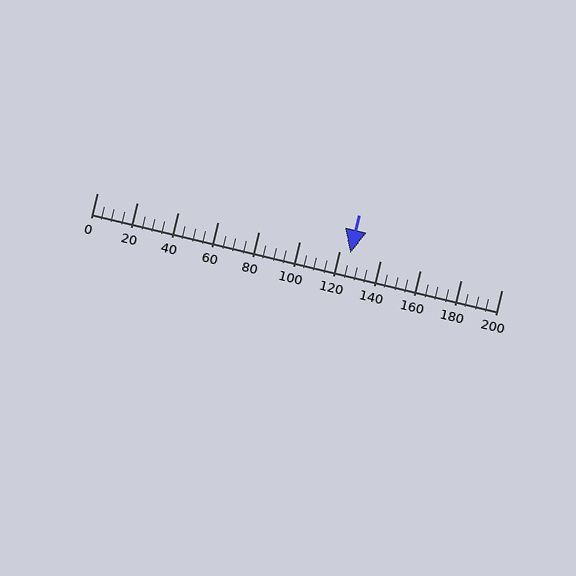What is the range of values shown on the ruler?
The ruler shows values from 0 to 200.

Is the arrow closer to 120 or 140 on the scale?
The arrow is closer to 120.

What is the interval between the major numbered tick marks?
The major tick marks are spaced 20 units apart.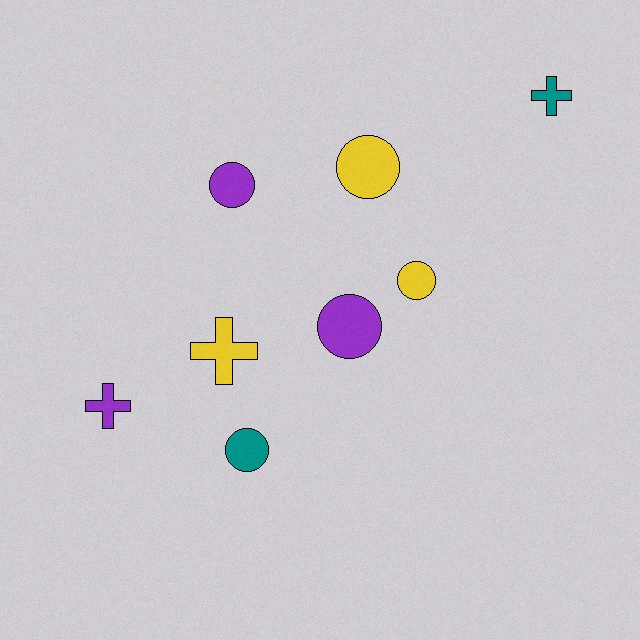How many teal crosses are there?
There is 1 teal cross.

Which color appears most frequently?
Yellow, with 3 objects.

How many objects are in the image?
There are 8 objects.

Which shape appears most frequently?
Circle, with 5 objects.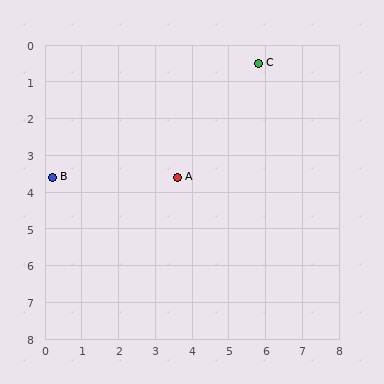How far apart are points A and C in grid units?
Points A and C are about 3.8 grid units apart.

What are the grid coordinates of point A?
Point A is at approximately (3.6, 3.6).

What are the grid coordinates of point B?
Point B is at approximately (0.2, 3.6).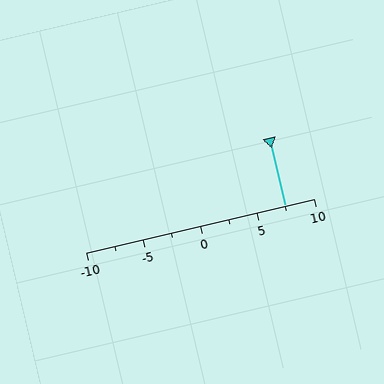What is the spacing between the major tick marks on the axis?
The major ticks are spaced 5 apart.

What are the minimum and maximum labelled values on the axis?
The axis runs from -10 to 10.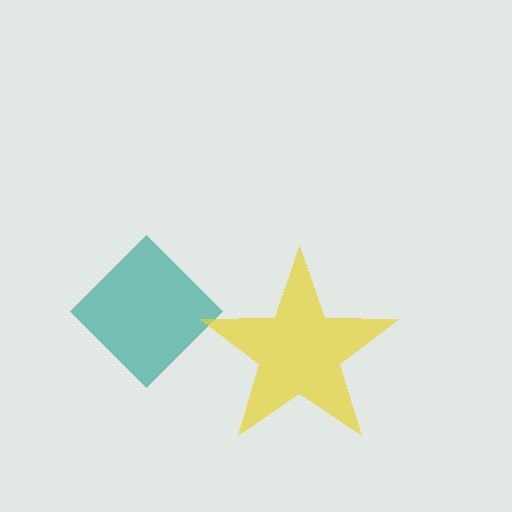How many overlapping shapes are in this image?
There are 2 overlapping shapes in the image.